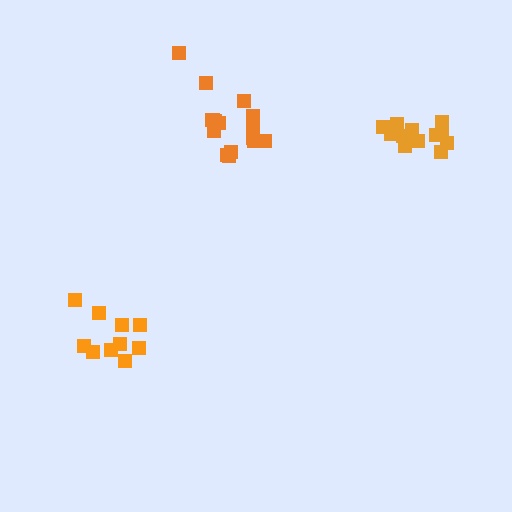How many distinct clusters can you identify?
There are 3 distinct clusters.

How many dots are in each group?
Group 1: 15 dots, Group 2: 13 dots, Group 3: 10 dots (38 total).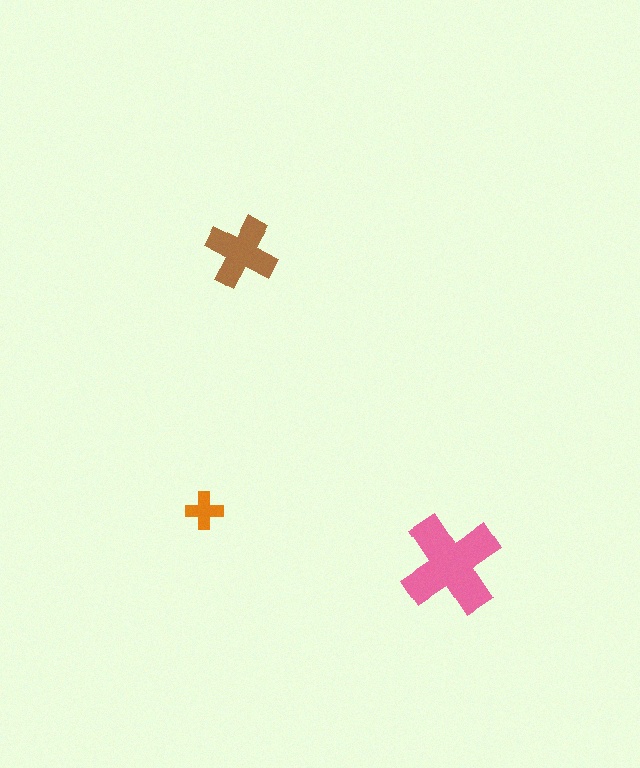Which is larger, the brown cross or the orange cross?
The brown one.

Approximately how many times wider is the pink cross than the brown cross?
About 1.5 times wider.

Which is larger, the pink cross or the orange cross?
The pink one.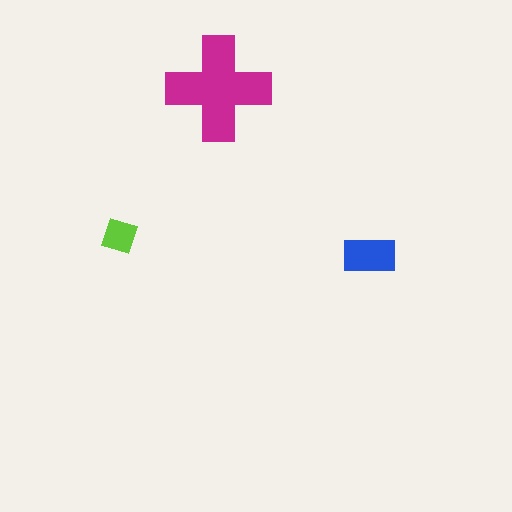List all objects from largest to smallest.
The magenta cross, the blue rectangle, the lime square.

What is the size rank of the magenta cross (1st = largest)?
1st.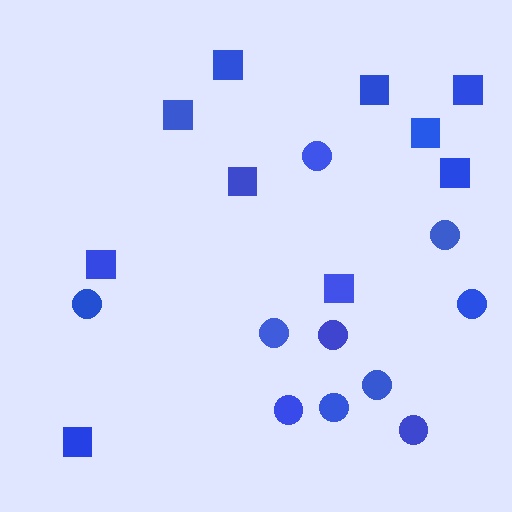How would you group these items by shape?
There are 2 groups: one group of squares (10) and one group of circles (10).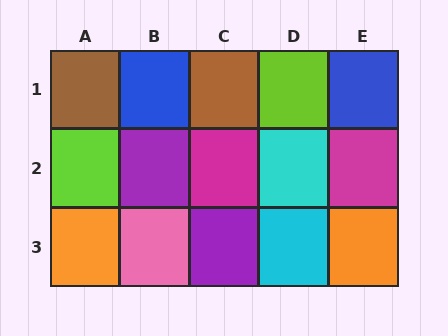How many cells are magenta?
2 cells are magenta.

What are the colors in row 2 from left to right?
Lime, purple, magenta, cyan, magenta.